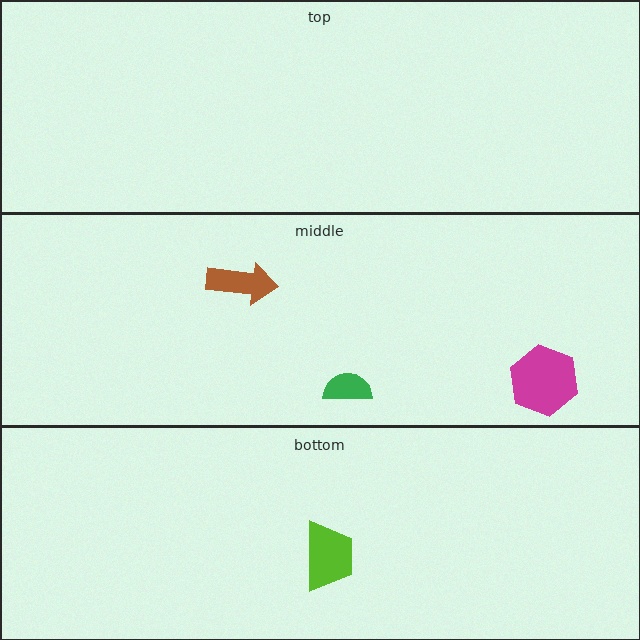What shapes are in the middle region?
The magenta hexagon, the green semicircle, the brown arrow.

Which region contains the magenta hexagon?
The middle region.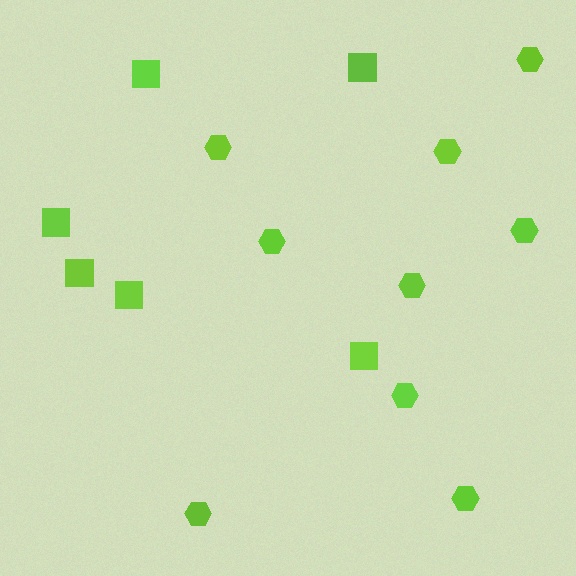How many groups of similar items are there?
There are 2 groups: one group of squares (6) and one group of hexagons (9).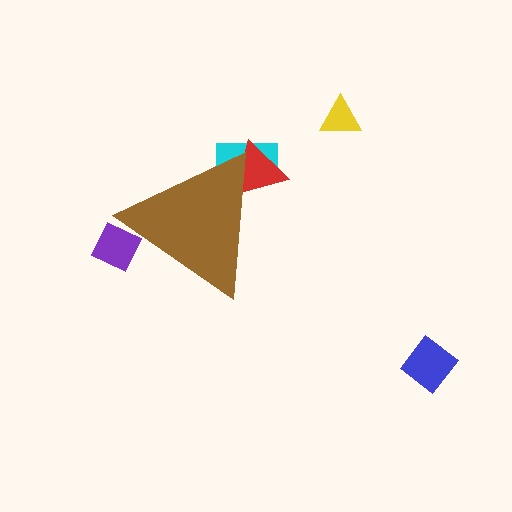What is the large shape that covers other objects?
A brown triangle.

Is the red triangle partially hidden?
Yes, the red triangle is partially hidden behind the brown triangle.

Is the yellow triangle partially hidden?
No, the yellow triangle is fully visible.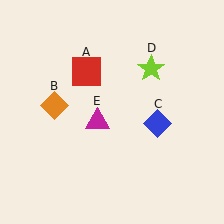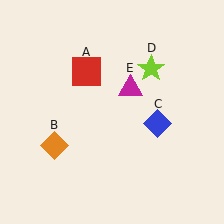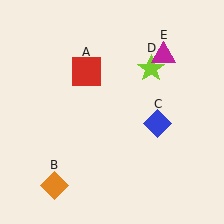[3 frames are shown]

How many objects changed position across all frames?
2 objects changed position: orange diamond (object B), magenta triangle (object E).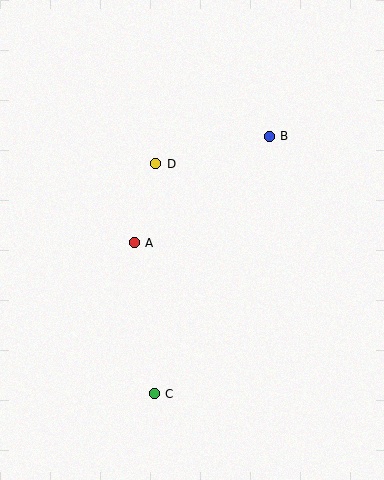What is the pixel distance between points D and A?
The distance between D and A is 82 pixels.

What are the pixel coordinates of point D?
Point D is at (156, 164).